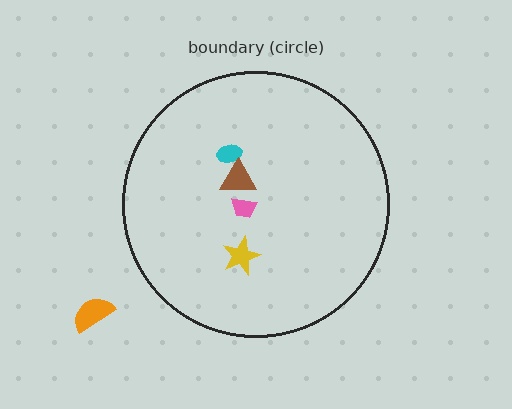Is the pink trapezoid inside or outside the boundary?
Inside.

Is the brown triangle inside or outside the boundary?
Inside.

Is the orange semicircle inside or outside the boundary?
Outside.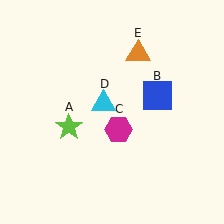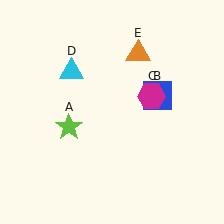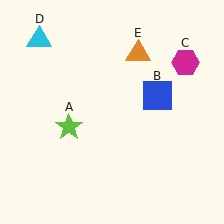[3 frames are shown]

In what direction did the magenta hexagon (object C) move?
The magenta hexagon (object C) moved up and to the right.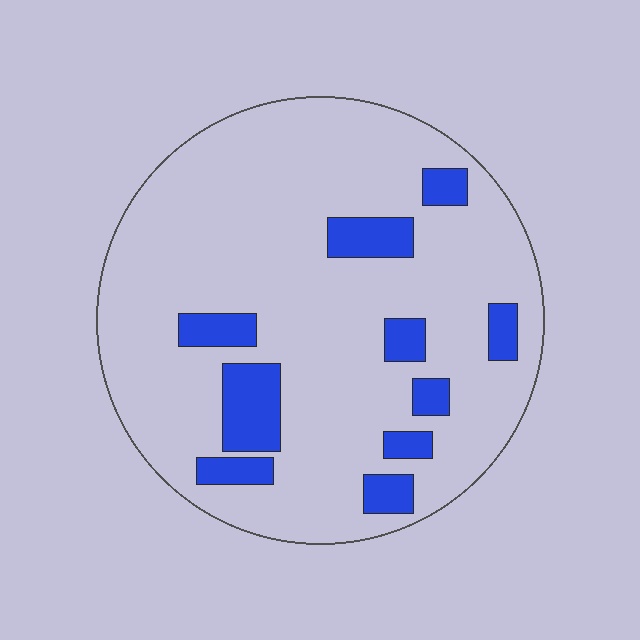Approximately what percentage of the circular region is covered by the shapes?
Approximately 15%.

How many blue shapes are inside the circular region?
10.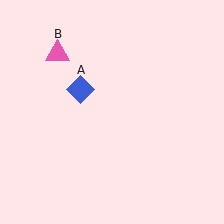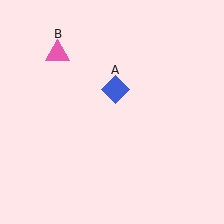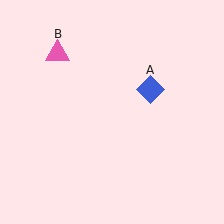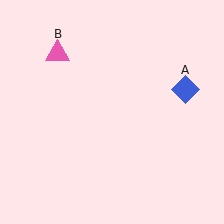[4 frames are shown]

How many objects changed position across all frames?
1 object changed position: blue diamond (object A).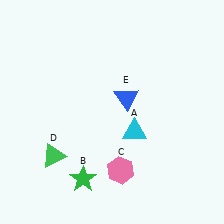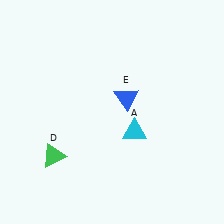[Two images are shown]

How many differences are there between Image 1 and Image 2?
There are 2 differences between the two images.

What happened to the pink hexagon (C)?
The pink hexagon (C) was removed in Image 2. It was in the bottom-right area of Image 1.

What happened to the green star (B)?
The green star (B) was removed in Image 2. It was in the bottom-left area of Image 1.